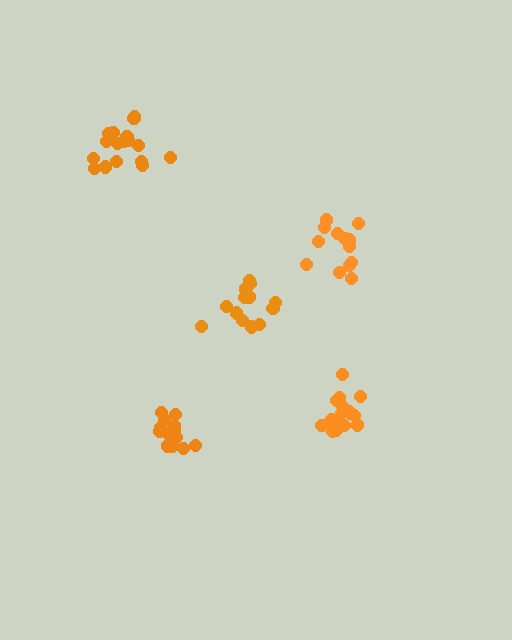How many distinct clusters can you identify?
There are 5 distinct clusters.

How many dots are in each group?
Group 1: 16 dots, Group 2: 14 dots, Group 3: 13 dots, Group 4: 13 dots, Group 5: 19 dots (75 total).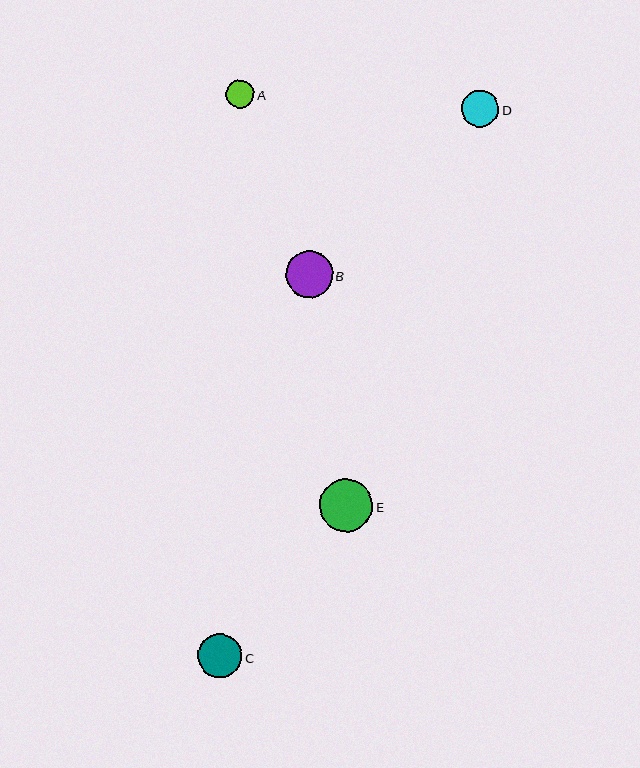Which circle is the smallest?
Circle A is the smallest with a size of approximately 28 pixels.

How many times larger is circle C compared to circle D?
Circle C is approximately 1.2 times the size of circle D.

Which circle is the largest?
Circle E is the largest with a size of approximately 53 pixels.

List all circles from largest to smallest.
From largest to smallest: E, B, C, D, A.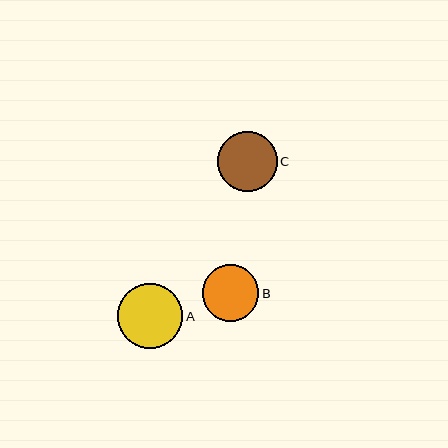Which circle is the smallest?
Circle B is the smallest with a size of approximately 57 pixels.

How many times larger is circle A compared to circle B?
Circle A is approximately 1.1 times the size of circle B.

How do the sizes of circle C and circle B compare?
Circle C and circle B are approximately the same size.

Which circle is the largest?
Circle A is the largest with a size of approximately 65 pixels.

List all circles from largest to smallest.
From largest to smallest: A, C, B.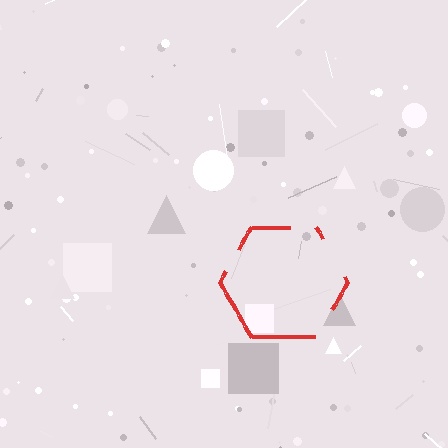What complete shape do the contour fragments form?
The contour fragments form a hexagon.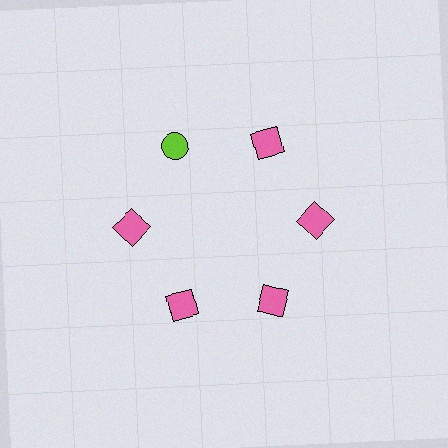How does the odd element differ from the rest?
It differs in both color (lime instead of pink) and shape (circle instead of square).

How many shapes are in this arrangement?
There are 6 shapes arranged in a ring pattern.